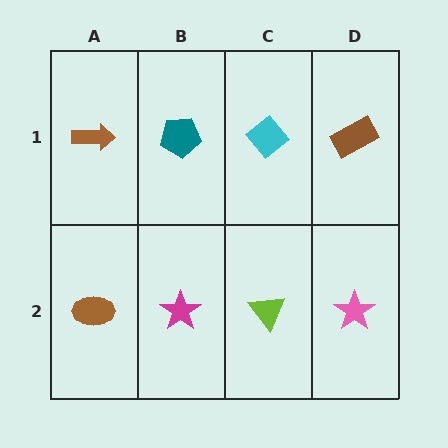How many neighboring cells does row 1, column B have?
3.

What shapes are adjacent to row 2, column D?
A brown rectangle (row 1, column D), a lime triangle (row 2, column C).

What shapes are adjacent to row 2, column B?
A teal pentagon (row 1, column B), a brown ellipse (row 2, column A), a lime triangle (row 2, column C).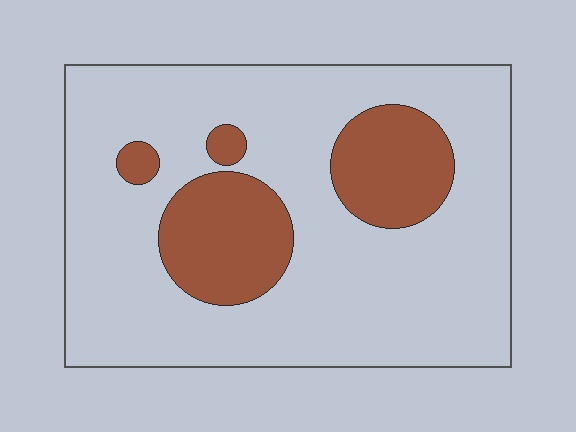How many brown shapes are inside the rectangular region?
4.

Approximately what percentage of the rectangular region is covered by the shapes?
Approximately 20%.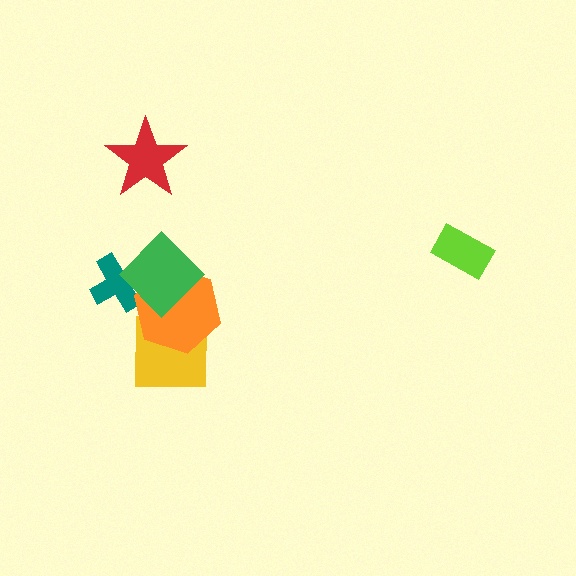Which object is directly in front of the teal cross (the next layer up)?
The orange hexagon is directly in front of the teal cross.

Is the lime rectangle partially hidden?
No, no other shape covers it.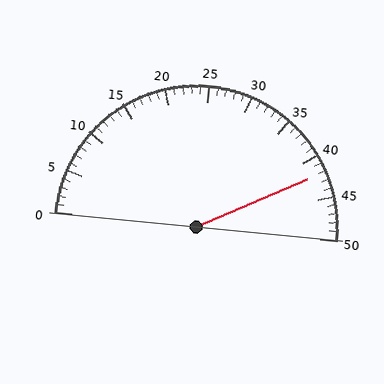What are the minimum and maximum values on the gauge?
The gauge ranges from 0 to 50.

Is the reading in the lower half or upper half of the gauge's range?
The reading is in the upper half of the range (0 to 50).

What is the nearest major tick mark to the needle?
The nearest major tick mark is 40.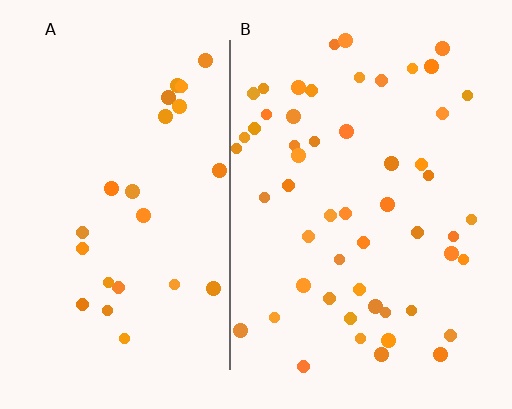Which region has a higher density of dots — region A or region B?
B (the right).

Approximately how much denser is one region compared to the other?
Approximately 2.2× — region B over region A.